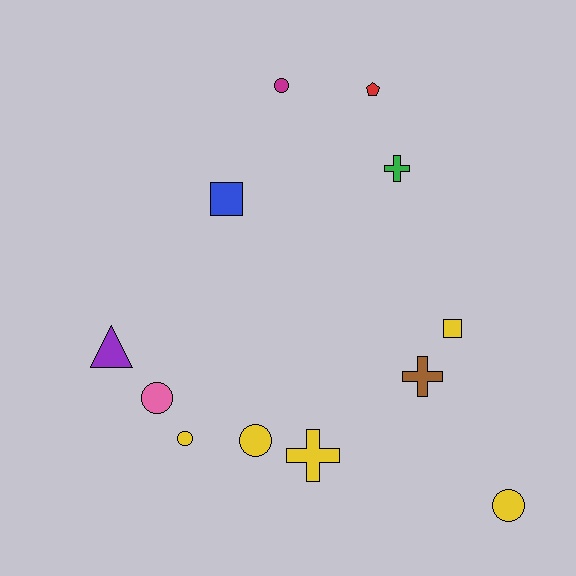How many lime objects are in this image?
There are no lime objects.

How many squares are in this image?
There are 2 squares.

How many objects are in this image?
There are 12 objects.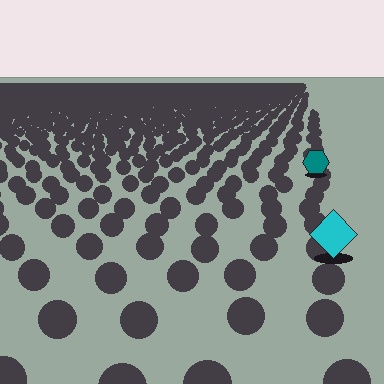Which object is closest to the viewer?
The cyan diamond is closest. The texture marks near it are larger and more spread out.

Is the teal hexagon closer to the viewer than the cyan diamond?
No. The cyan diamond is closer — you can tell from the texture gradient: the ground texture is coarser near it.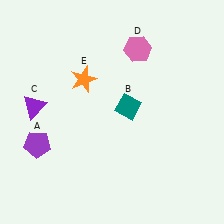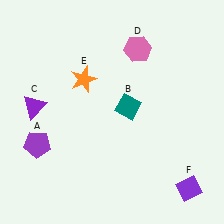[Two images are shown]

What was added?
A purple diamond (F) was added in Image 2.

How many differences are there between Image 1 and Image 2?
There is 1 difference between the two images.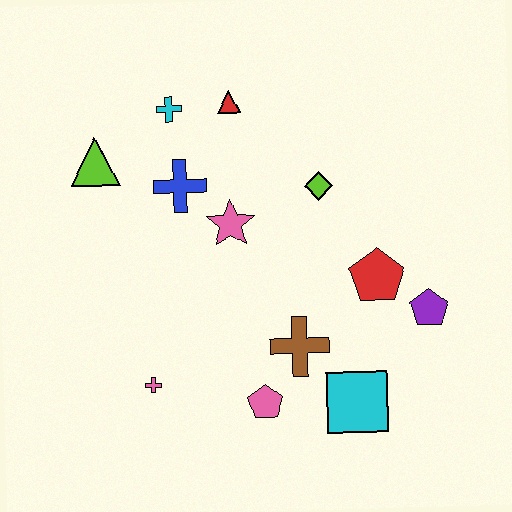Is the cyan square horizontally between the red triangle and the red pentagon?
Yes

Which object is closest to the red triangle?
The cyan cross is closest to the red triangle.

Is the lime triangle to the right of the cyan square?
No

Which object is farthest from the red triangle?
The cyan square is farthest from the red triangle.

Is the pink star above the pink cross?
Yes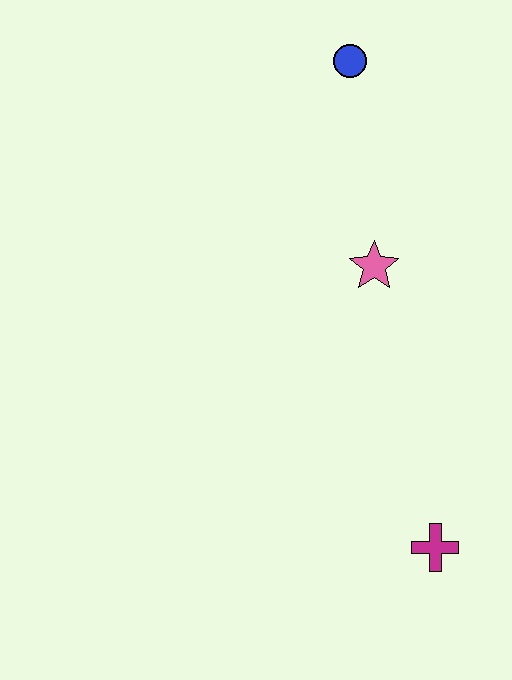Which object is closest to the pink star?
The blue circle is closest to the pink star.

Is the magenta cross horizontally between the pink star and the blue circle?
No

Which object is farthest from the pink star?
The magenta cross is farthest from the pink star.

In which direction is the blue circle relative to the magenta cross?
The blue circle is above the magenta cross.